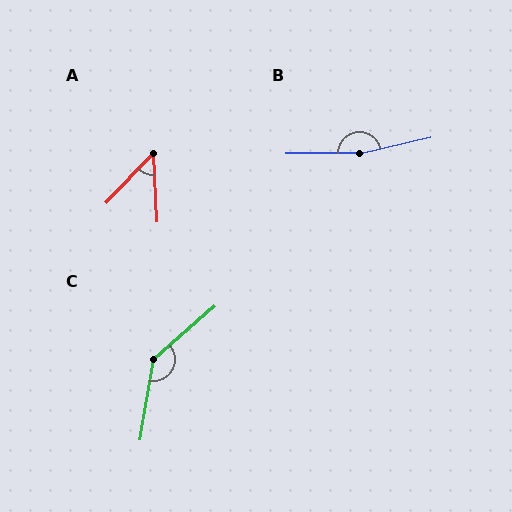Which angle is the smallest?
A, at approximately 47 degrees.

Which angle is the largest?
B, at approximately 168 degrees.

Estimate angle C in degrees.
Approximately 140 degrees.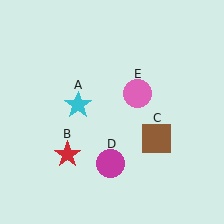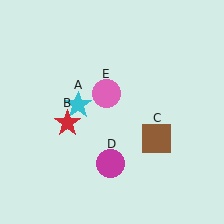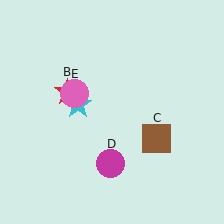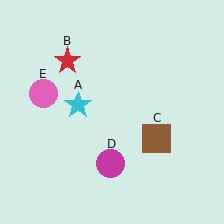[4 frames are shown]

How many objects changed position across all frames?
2 objects changed position: red star (object B), pink circle (object E).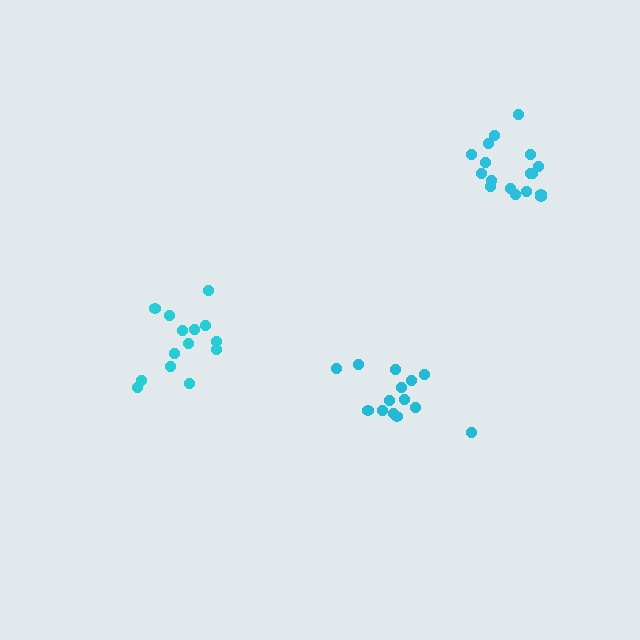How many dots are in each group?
Group 1: 14 dots, Group 2: 14 dots, Group 3: 17 dots (45 total).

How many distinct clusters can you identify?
There are 3 distinct clusters.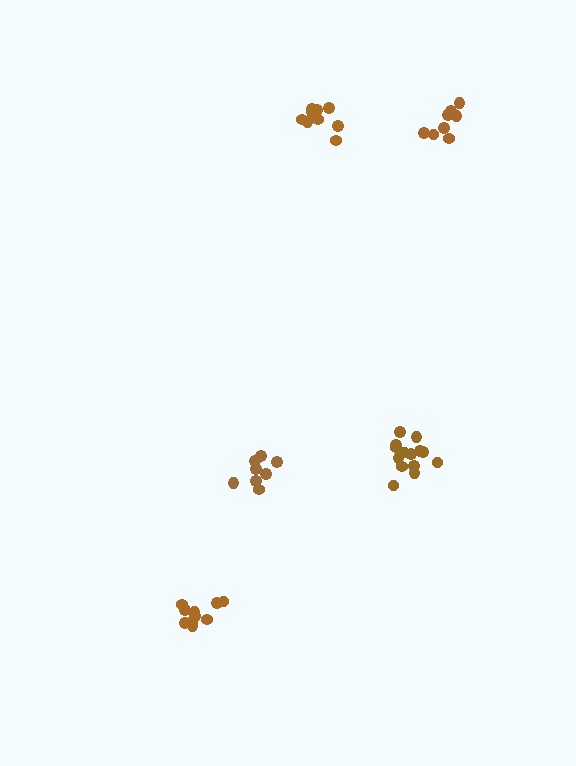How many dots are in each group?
Group 1: 10 dots, Group 2: 14 dots, Group 3: 8 dots, Group 4: 8 dots, Group 5: 10 dots (50 total).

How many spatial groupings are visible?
There are 5 spatial groupings.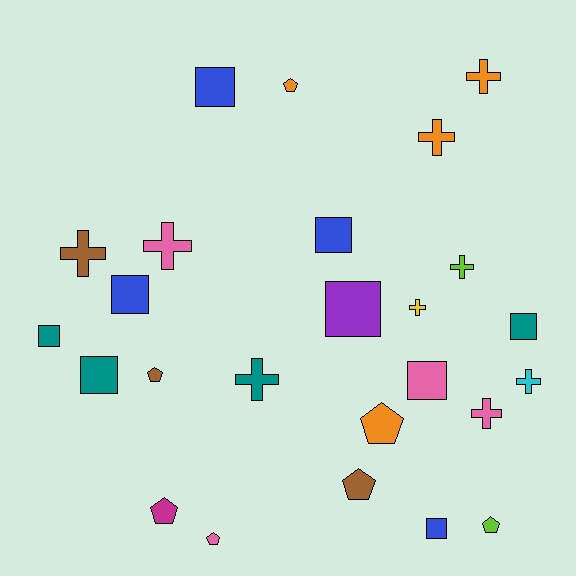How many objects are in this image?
There are 25 objects.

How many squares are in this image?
There are 9 squares.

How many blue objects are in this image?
There are 4 blue objects.